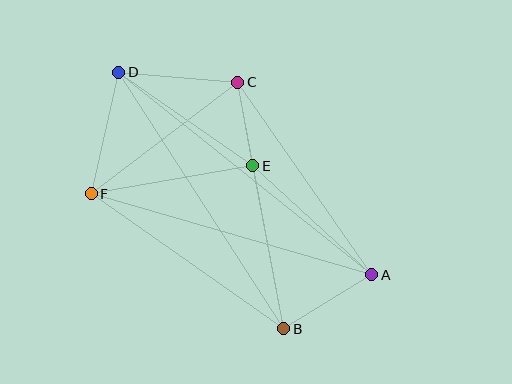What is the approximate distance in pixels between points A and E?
The distance between A and E is approximately 161 pixels.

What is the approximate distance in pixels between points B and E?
The distance between B and E is approximately 166 pixels.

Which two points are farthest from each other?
Points A and D are farthest from each other.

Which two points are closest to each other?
Points C and E are closest to each other.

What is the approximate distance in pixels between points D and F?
The distance between D and F is approximately 125 pixels.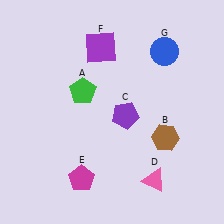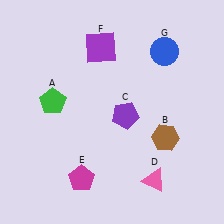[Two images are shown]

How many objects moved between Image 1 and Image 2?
1 object moved between the two images.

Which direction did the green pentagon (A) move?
The green pentagon (A) moved left.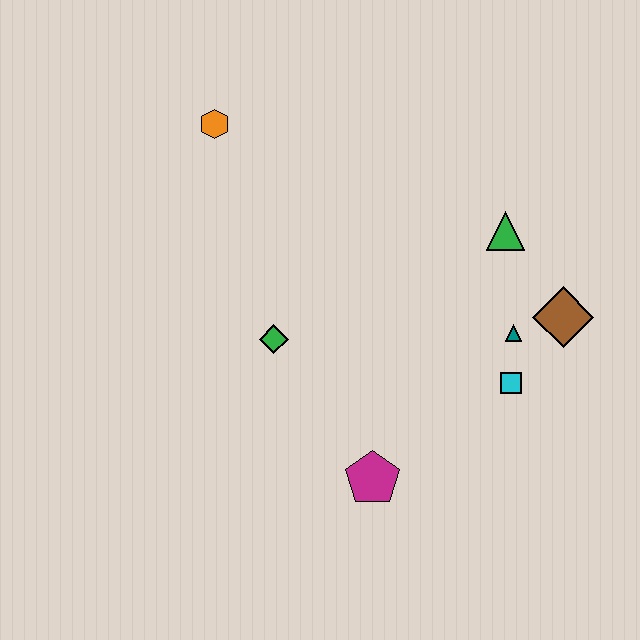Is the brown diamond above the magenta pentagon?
Yes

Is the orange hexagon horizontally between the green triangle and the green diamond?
No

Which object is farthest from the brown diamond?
The orange hexagon is farthest from the brown diamond.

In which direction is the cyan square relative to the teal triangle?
The cyan square is below the teal triangle.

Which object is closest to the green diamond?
The magenta pentagon is closest to the green diamond.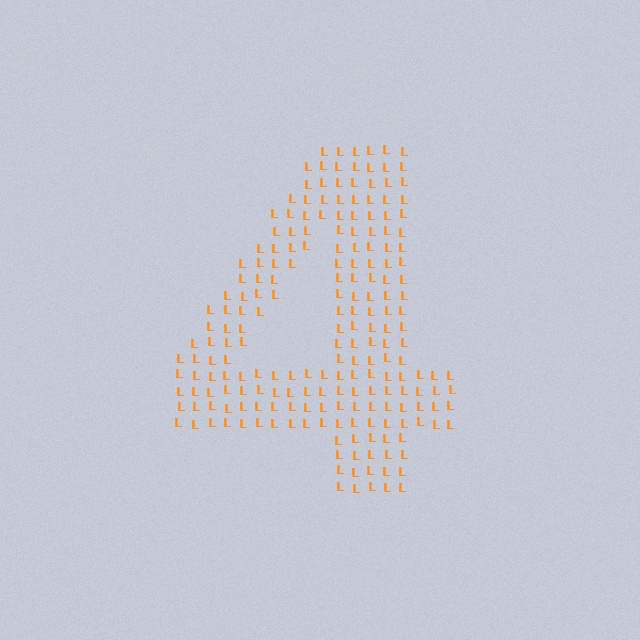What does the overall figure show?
The overall figure shows the digit 4.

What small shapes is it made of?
It is made of small letter L's.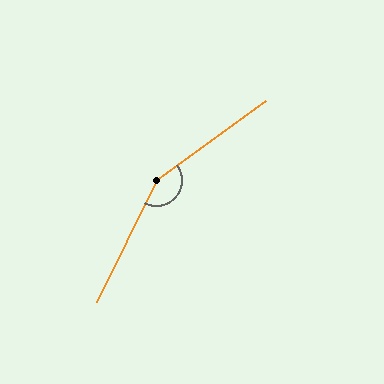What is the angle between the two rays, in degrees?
Approximately 152 degrees.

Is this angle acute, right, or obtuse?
It is obtuse.